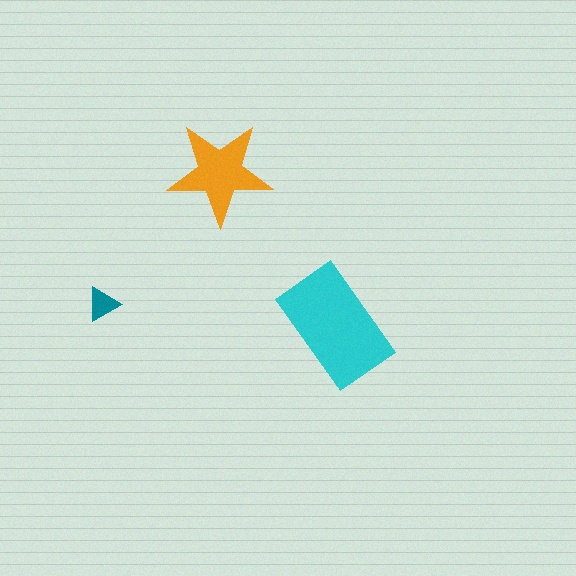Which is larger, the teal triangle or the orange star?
The orange star.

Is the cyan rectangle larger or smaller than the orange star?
Larger.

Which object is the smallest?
The teal triangle.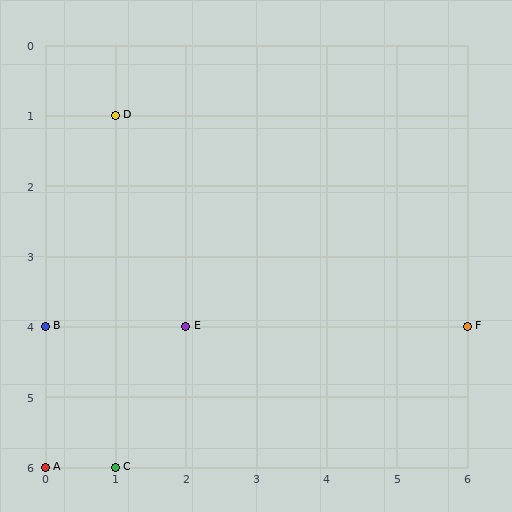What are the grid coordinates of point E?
Point E is at grid coordinates (2, 4).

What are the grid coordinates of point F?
Point F is at grid coordinates (6, 4).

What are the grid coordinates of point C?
Point C is at grid coordinates (1, 6).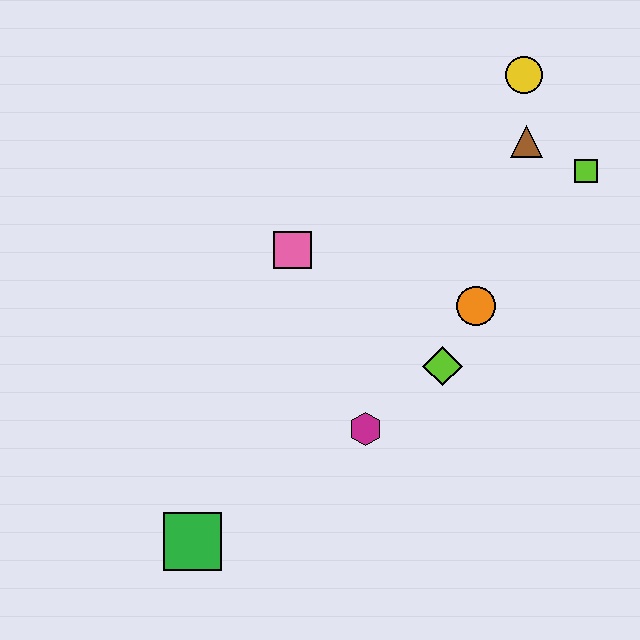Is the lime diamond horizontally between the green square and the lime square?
Yes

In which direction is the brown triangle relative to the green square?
The brown triangle is above the green square.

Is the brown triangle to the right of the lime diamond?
Yes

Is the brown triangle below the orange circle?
No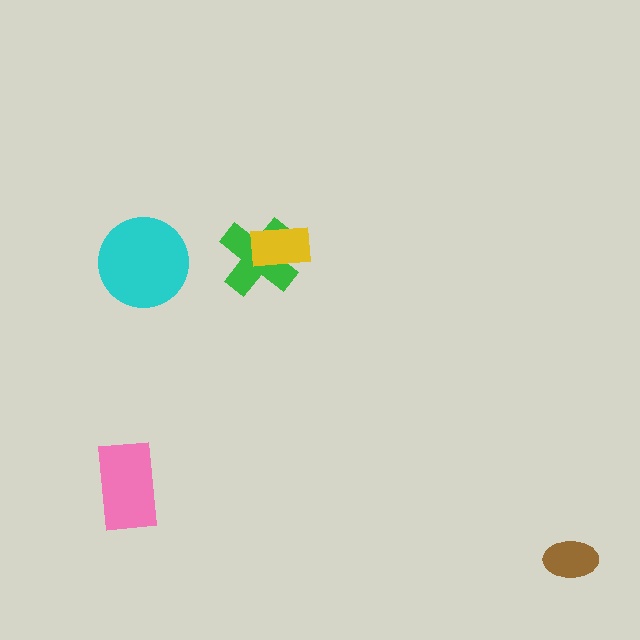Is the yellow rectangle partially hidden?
No, no other shape covers it.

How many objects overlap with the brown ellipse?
0 objects overlap with the brown ellipse.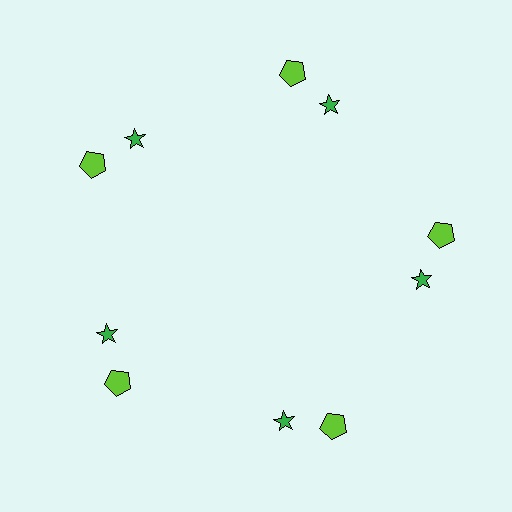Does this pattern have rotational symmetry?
Yes, this pattern has 5-fold rotational symmetry. It looks the same after rotating 72 degrees around the center.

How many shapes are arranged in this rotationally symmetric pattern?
There are 10 shapes, arranged in 5 groups of 2.